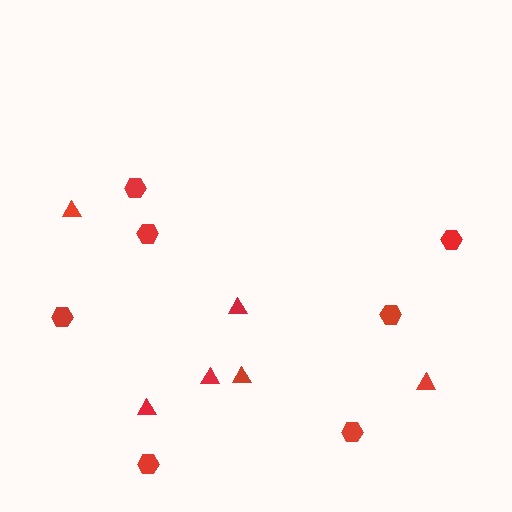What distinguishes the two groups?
There are 2 groups: one group of triangles (6) and one group of hexagons (7).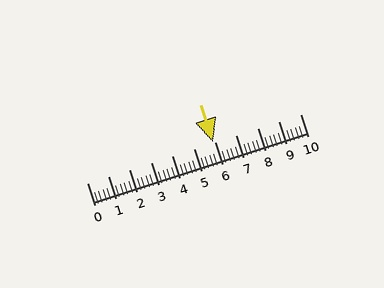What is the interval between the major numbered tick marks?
The major tick marks are spaced 1 units apart.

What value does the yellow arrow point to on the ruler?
The yellow arrow points to approximately 5.9.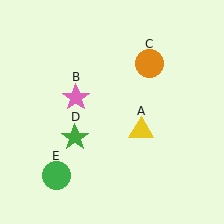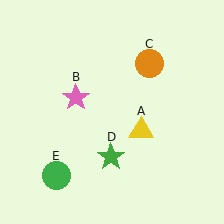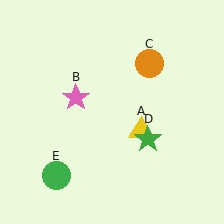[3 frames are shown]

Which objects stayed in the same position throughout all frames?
Yellow triangle (object A) and pink star (object B) and orange circle (object C) and green circle (object E) remained stationary.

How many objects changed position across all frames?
1 object changed position: green star (object D).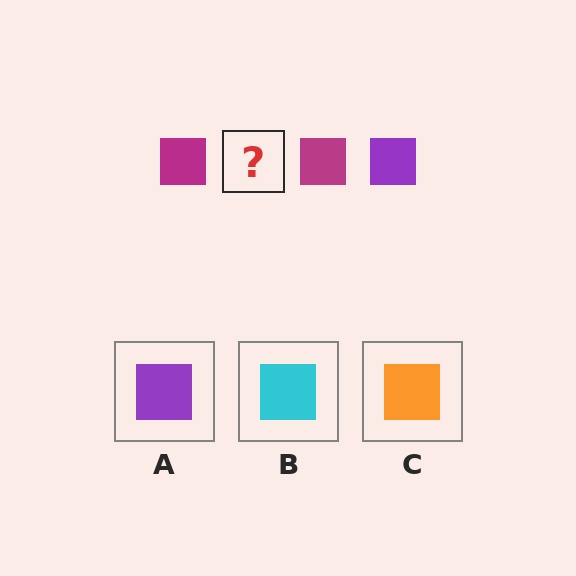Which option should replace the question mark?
Option A.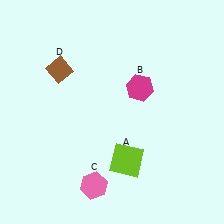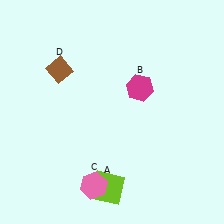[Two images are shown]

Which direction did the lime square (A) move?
The lime square (A) moved down.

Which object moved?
The lime square (A) moved down.